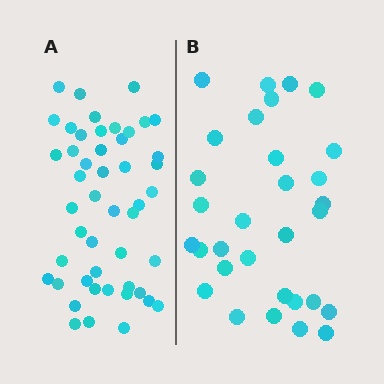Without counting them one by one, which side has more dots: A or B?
Region A (the left region) has more dots.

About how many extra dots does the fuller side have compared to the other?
Region A has approximately 15 more dots than region B.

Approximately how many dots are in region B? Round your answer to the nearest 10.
About 30 dots. (The exact count is 31, which rounds to 30.)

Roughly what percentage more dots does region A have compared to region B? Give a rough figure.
About 55% more.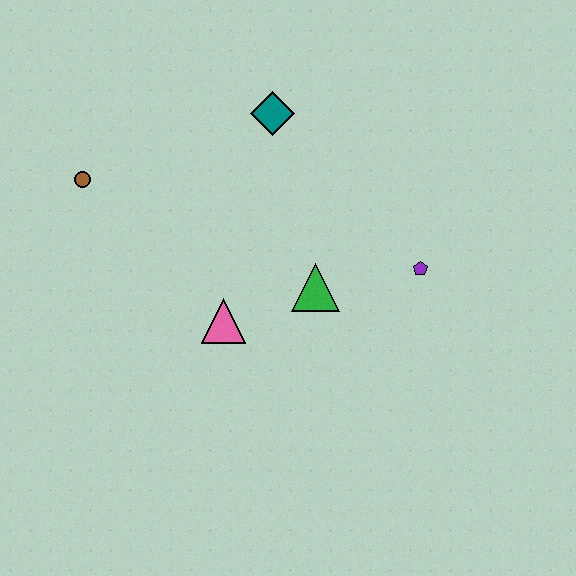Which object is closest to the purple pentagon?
The green triangle is closest to the purple pentagon.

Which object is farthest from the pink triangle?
The teal diamond is farthest from the pink triangle.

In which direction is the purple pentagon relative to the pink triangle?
The purple pentagon is to the right of the pink triangle.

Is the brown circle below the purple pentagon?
No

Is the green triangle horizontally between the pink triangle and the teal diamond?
No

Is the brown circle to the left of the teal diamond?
Yes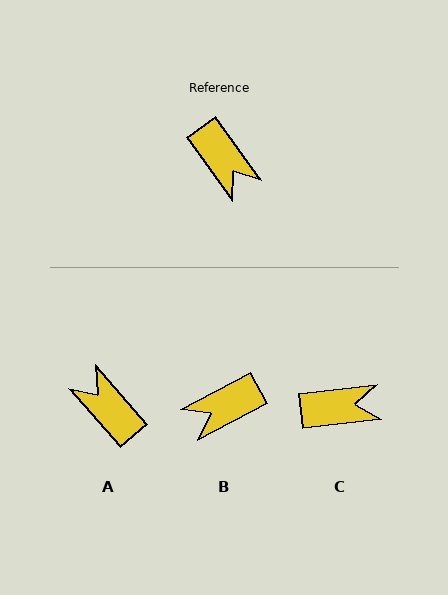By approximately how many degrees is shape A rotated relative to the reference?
Approximately 175 degrees clockwise.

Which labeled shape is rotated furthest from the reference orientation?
A, about 175 degrees away.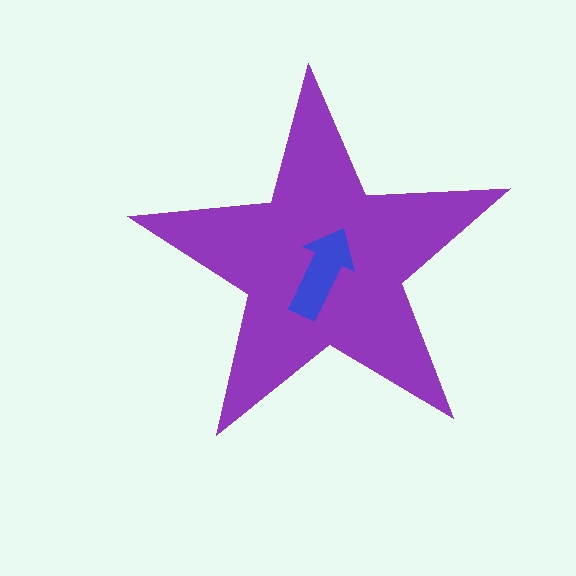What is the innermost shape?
The blue arrow.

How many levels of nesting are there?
2.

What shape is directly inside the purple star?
The blue arrow.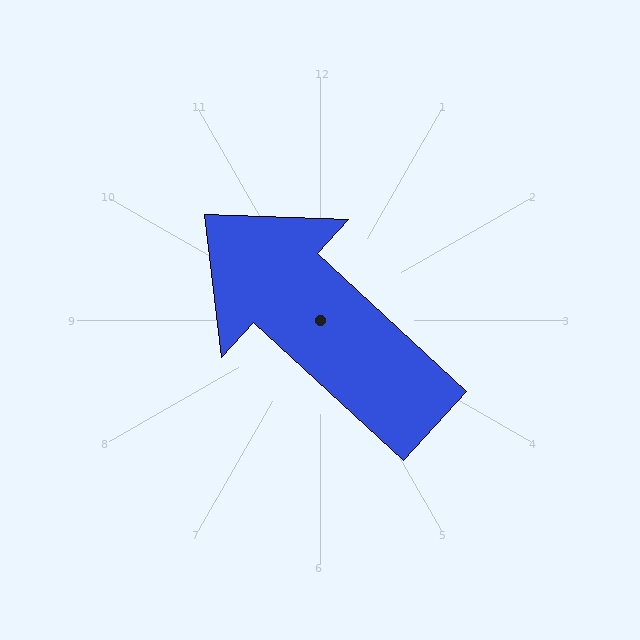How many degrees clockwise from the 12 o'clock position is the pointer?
Approximately 313 degrees.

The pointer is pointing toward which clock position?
Roughly 10 o'clock.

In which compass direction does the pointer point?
Northwest.